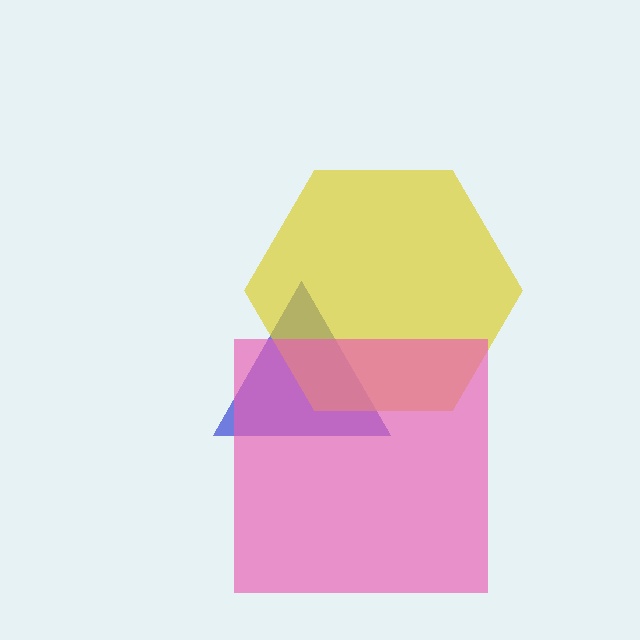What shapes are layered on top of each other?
The layered shapes are: a blue triangle, a yellow hexagon, a pink square.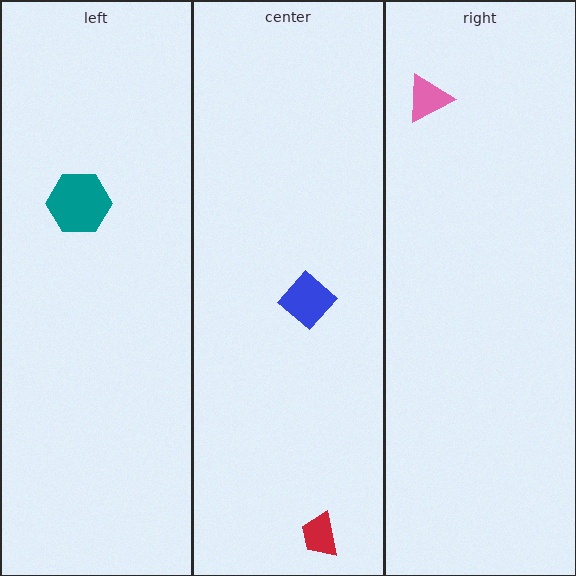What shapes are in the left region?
The teal hexagon.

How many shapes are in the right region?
1.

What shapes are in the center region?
The blue diamond, the red trapezoid.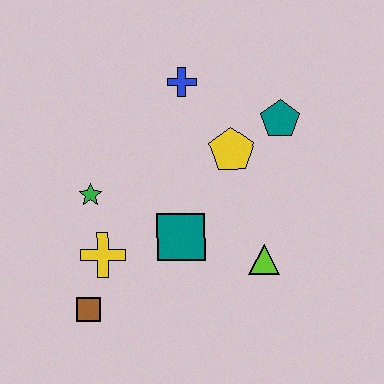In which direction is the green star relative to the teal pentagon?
The green star is to the left of the teal pentagon.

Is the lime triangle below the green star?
Yes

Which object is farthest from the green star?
The teal pentagon is farthest from the green star.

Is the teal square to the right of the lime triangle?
No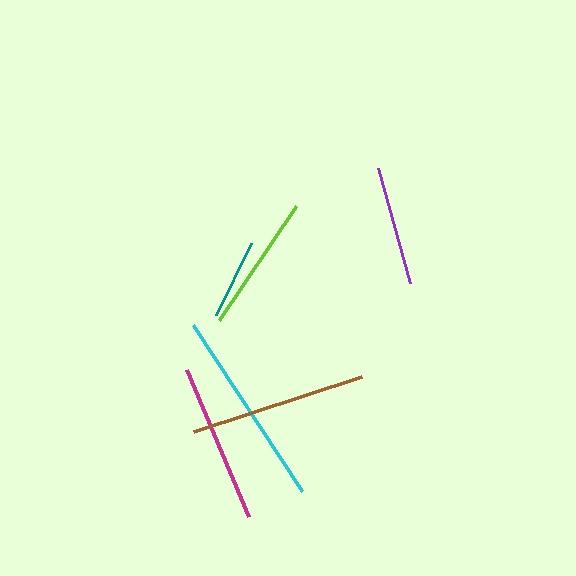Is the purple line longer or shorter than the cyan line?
The cyan line is longer than the purple line.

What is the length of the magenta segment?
The magenta segment is approximately 159 pixels long.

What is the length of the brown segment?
The brown segment is approximately 177 pixels long.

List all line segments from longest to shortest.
From longest to shortest: cyan, brown, magenta, lime, purple, teal.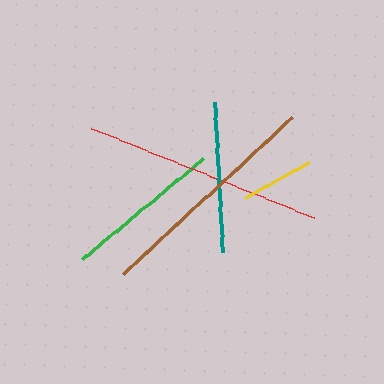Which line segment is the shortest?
The yellow line is the shortest at approximately 74 pixels.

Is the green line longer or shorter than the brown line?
The brown line is longer than the green line.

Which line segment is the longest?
The red line is the longest at approximately 240 pixels.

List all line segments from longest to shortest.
From longest to shortest: red, brown, green, teal, yellow.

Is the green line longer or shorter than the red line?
The red line is longer than the green line.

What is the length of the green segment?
The green segment is approximately 159 pixels long.